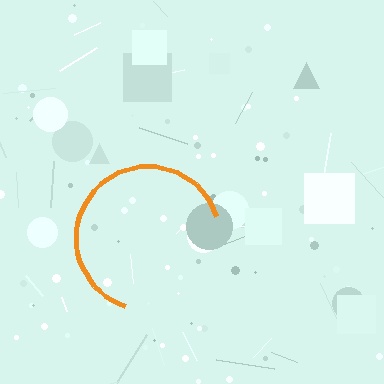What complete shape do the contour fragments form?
The contour fragments form a circle.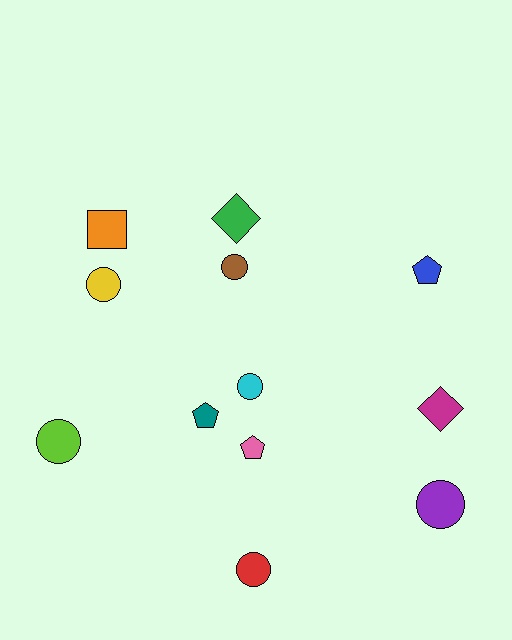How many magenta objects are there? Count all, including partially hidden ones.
There is 1 magenta object.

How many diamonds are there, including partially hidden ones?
There are 2 diamonds.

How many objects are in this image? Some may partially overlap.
There are 12 objects.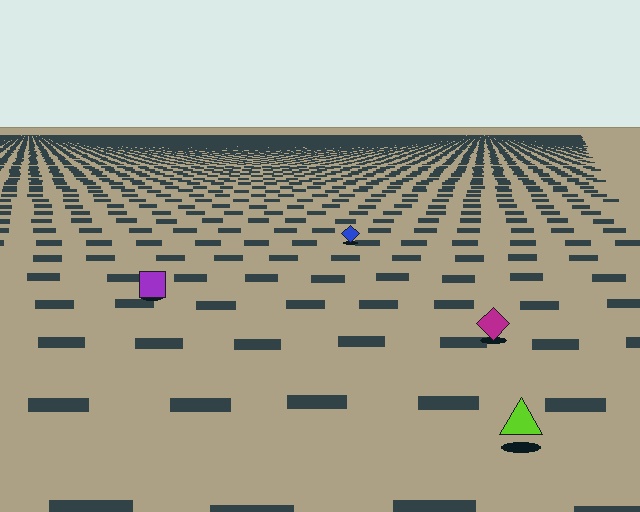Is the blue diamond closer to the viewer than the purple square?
No. The purple square is closer — you can tell from the texture gradient: the ground texture is coarser near it.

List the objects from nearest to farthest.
From nearest to farthest: the lime triangle, the magenta diamond, the purple square, the blue diamond.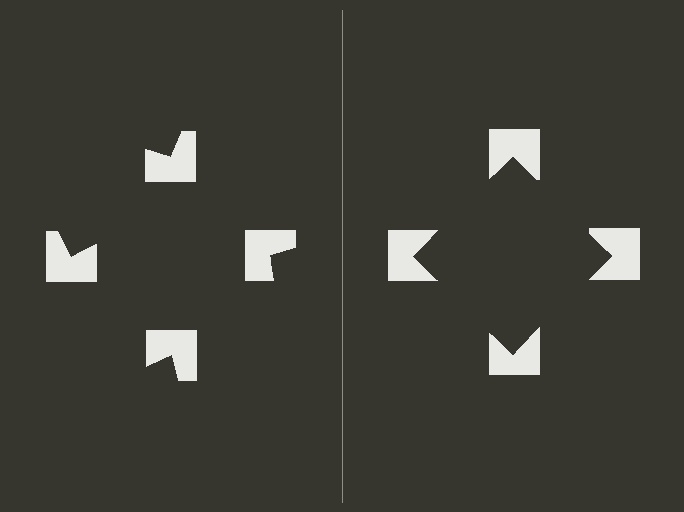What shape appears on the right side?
An illusory square.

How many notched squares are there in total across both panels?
8 — 4 on each side.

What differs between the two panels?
The notched squares are positioned identically on both sides; only the wedge orientations differ. On the right they align to a square; on the left they are misaligned.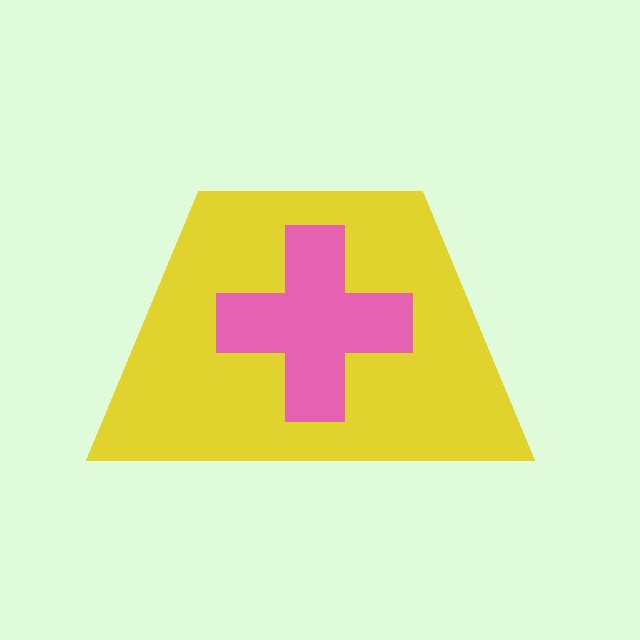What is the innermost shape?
The pink cross.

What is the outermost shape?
The yellow trapezoid.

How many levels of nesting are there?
2.